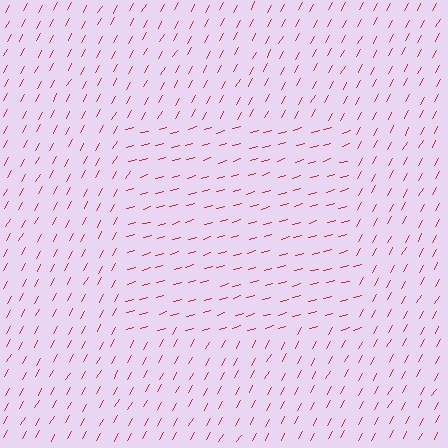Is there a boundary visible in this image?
Yes, there is a texture boundary formed by a change in line orientation.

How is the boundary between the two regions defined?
The boundary is defined purely by a change in line orientation (approximately 45 degrees difference). All lines are the same color and thickness.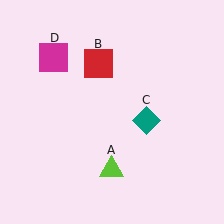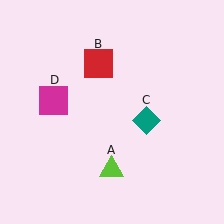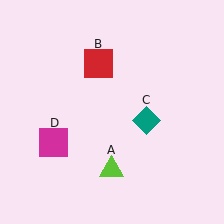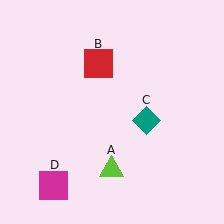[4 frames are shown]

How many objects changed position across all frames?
1 object changed position: magenta square (object D).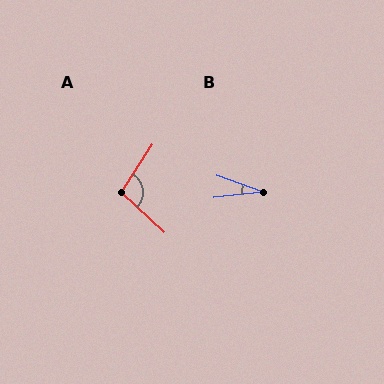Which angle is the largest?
A, at approximately 100 degrees.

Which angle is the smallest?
B, at approximately 26 degrees.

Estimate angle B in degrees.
Approximately 26 degrees.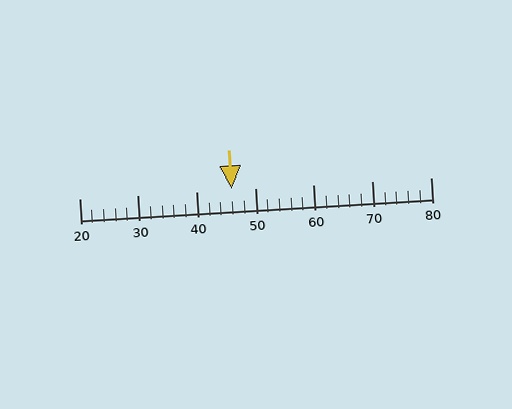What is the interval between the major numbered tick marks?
The major tick marks are spaced 10 units apart.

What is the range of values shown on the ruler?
The ruler shows values from 20 to 80.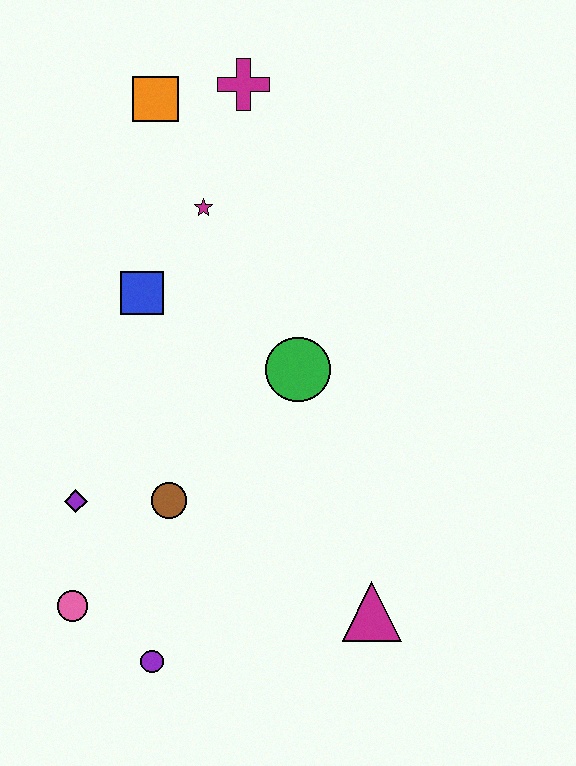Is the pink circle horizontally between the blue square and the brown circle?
No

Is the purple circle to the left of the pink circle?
No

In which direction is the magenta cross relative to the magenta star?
The magenta cross is above the magenta star.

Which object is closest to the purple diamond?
The brown circle is closest to the purple diamond.